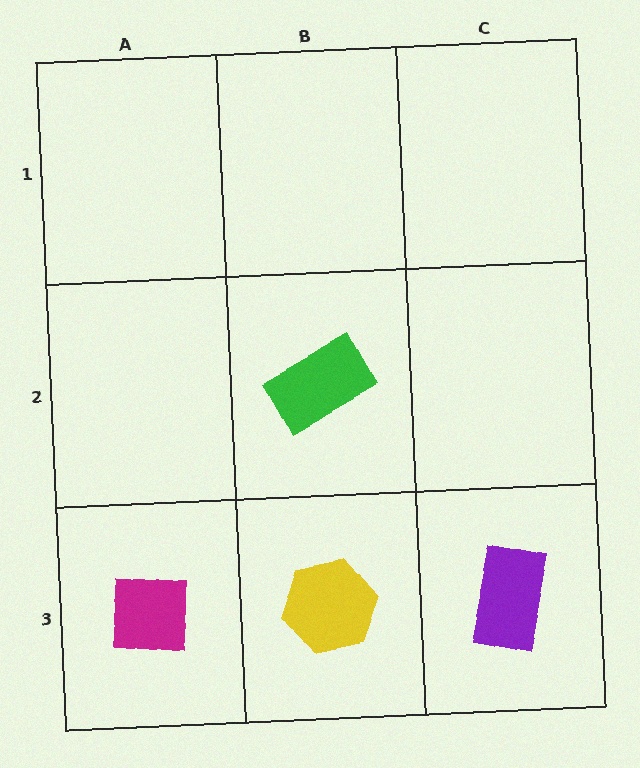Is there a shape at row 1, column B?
No, that cell is empty.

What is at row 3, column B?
A yellow hexagon.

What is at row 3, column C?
A purple rectangle.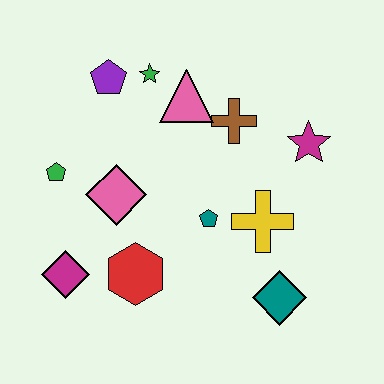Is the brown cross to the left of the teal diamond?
Yes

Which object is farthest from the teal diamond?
The purple pentagon is farthest from the teal diamond.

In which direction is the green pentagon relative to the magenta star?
The green pentagon is to the left of the magenta star.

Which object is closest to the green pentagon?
The pink diamond is closest to the green pentagon.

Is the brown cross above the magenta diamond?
Yes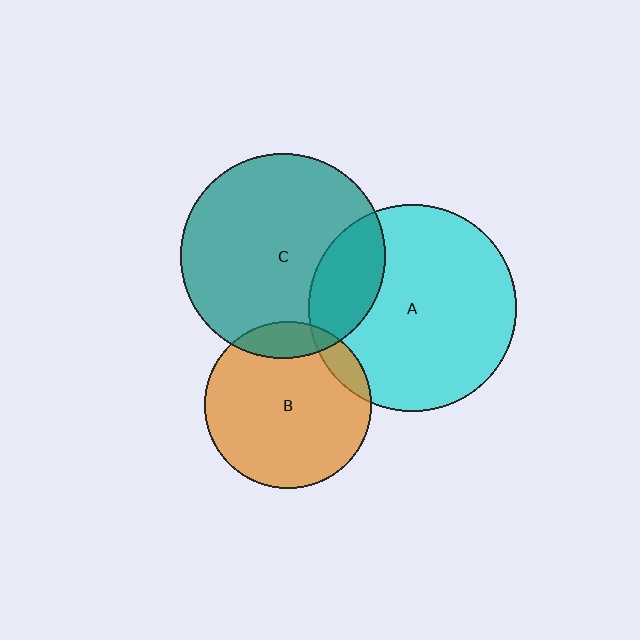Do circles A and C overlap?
Yes.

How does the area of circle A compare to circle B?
Approximately 1.6 times.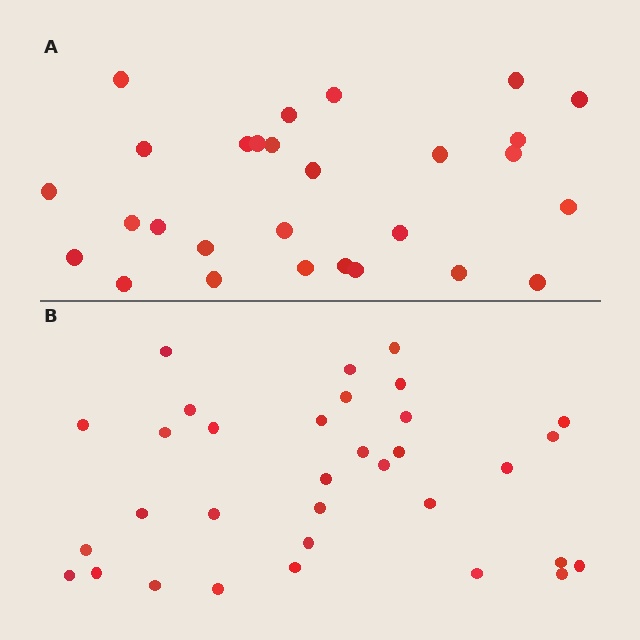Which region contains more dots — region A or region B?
Region B (the bottom region) has more dots.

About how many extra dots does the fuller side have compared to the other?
Region B has about 5 more dots than region A.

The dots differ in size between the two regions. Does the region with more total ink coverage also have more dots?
No. Region A has more total ink coverage because its dots are larger, but region B actually contains more individual dots. Total area can be misleading — the number of items is what matters here.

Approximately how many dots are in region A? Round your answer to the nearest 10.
About 30 dots. (The exact count is 28, which rounds to 30.)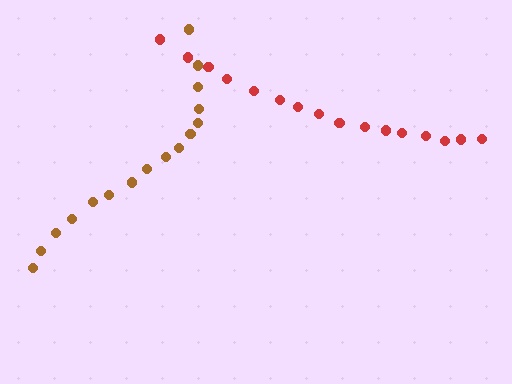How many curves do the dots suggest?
There are 2 distinct paths.